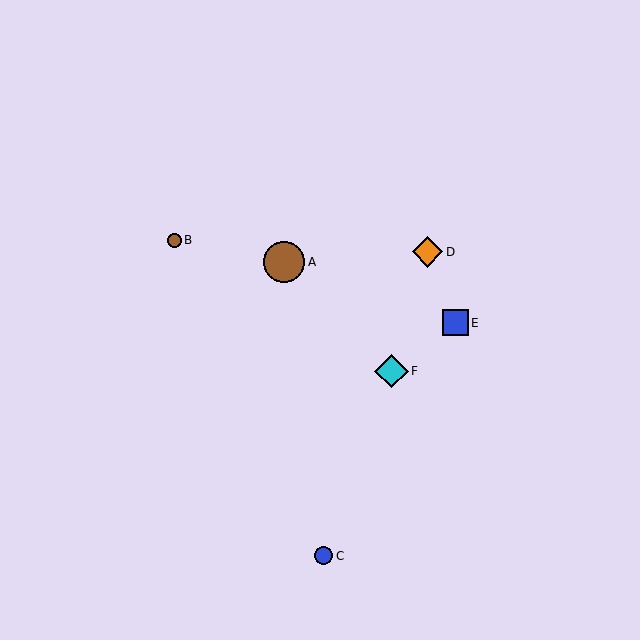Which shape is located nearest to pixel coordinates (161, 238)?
The brown circle (labeled B) at (174, 240) is nearest to that location.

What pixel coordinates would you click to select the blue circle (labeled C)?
Click at (323, 556) to select the blue circle C.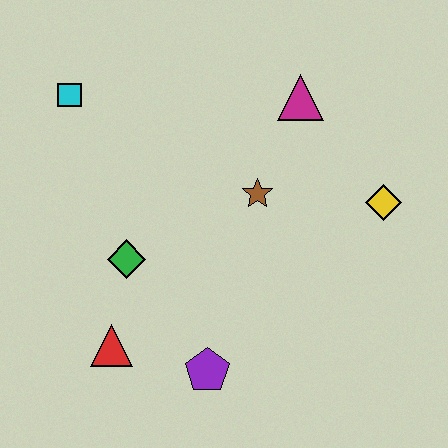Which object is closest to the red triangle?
The green diamond is closest to the red triangle.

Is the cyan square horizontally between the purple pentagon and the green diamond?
No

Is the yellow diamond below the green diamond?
No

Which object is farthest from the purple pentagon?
The cyan square is farthest from the purple pentagon.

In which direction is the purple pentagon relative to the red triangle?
The purple pentagon is to the right of the red triangle.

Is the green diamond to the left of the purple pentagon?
Yes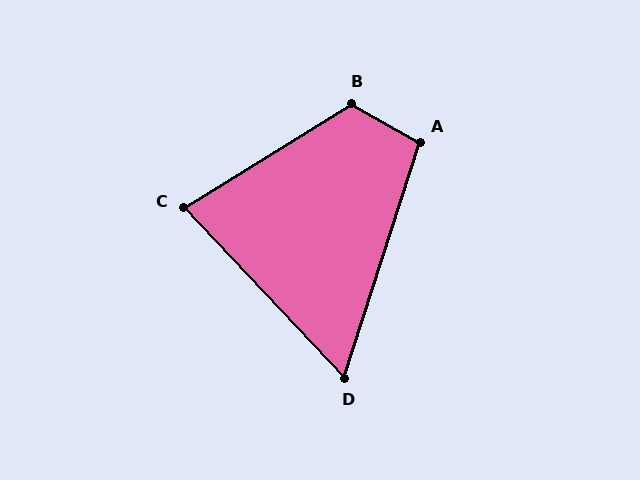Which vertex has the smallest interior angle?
D, at approximately 61 degrees.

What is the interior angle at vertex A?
Approximately 101 degrees (obtuse).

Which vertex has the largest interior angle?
B, at approximately 119 degrees.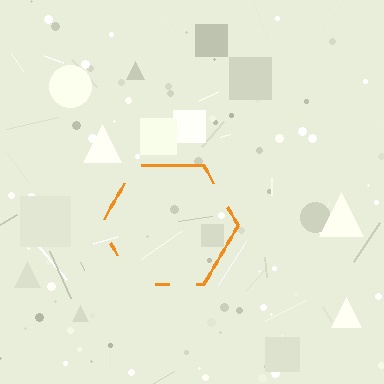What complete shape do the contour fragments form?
The contour fragments form a hexagon.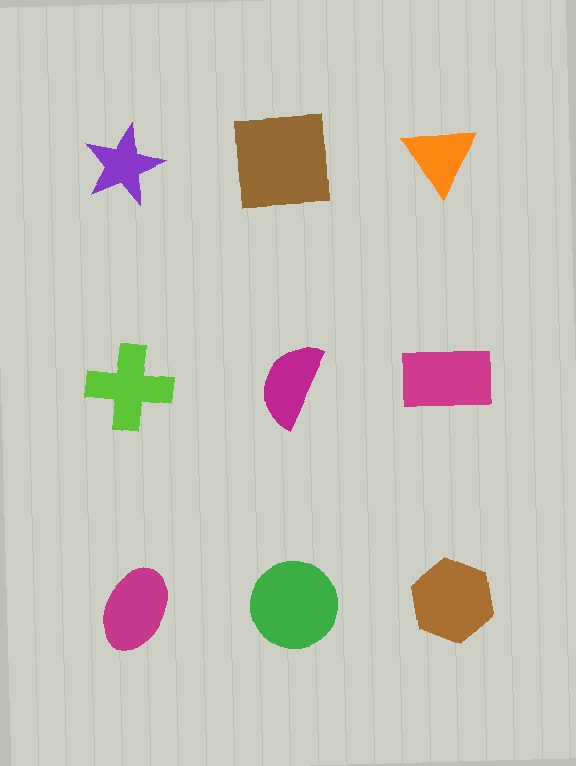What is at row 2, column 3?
A magenta rectangle.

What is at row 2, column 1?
A lime cross.